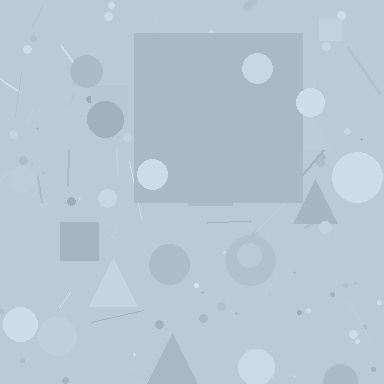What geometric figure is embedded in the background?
A square is embedded in the background.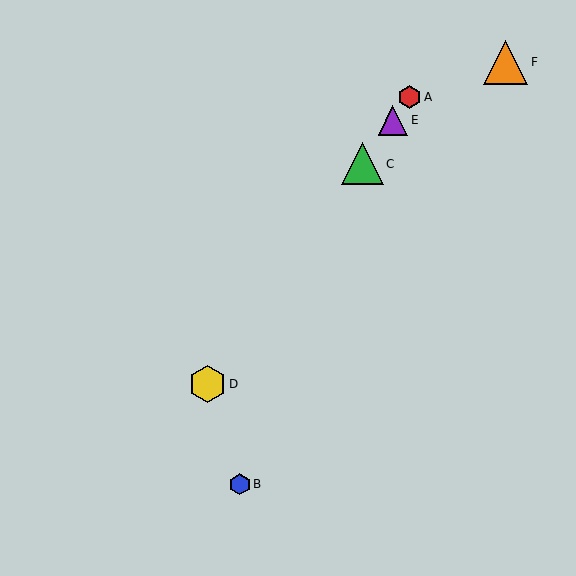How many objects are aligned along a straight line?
4 objects (A, C, D, E) are aligned along a straight line.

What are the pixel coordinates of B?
Object B is at (240, 484).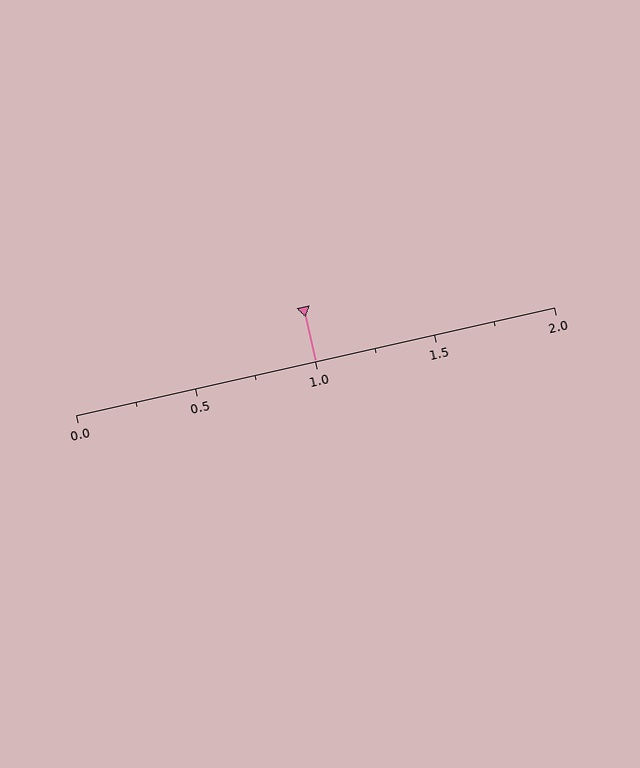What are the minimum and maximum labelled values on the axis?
The axis runs from 0.0 to 2.0.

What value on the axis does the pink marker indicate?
The marker indicates approximately 1.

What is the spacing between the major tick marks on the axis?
The major ticks are spaced 0.5 apart.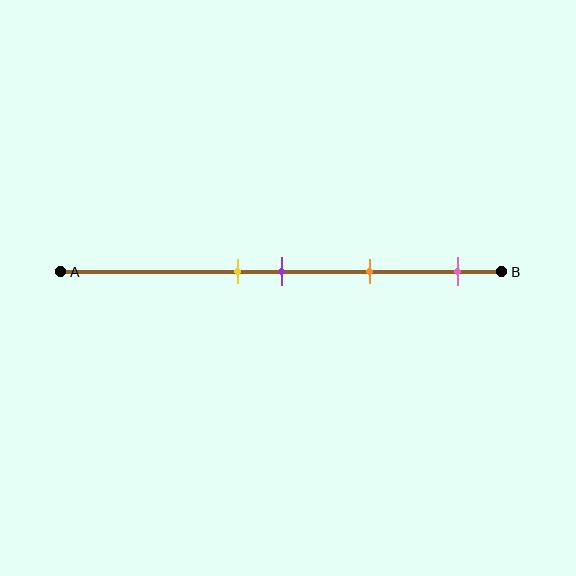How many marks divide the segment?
There are 4 marks dividing the segment.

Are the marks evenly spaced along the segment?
No, the marks are not evenly spaced.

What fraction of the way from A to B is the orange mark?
The orange mark is approximately 70% (0.7) of the way from A to B.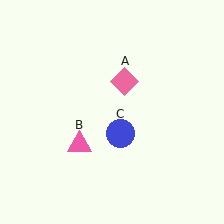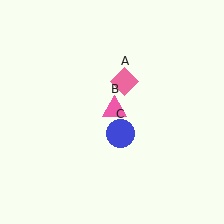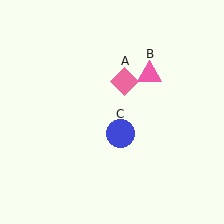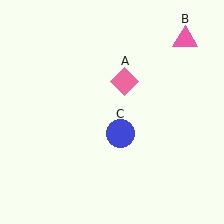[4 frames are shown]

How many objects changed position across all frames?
1 object changed position: pink triangle (object B).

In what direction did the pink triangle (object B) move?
The pink triangle (object B) moved up and to the right.